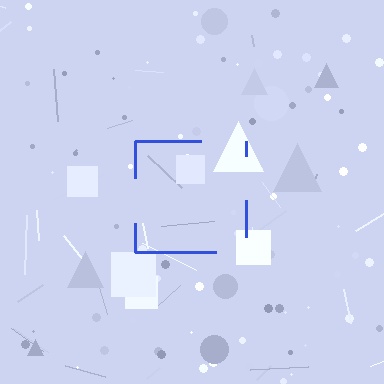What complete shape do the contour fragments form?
The contour fragments form a square.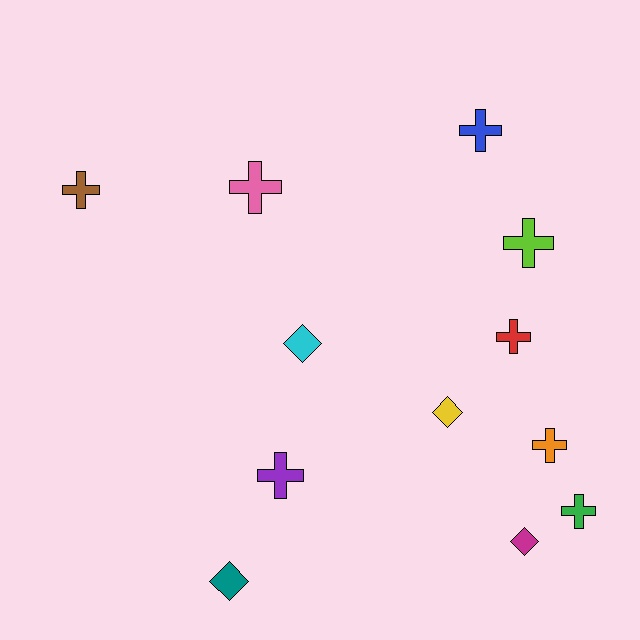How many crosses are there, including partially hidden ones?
There are 8 crosses.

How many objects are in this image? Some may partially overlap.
There are 12 objects.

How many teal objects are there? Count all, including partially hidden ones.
There is 1 teal object.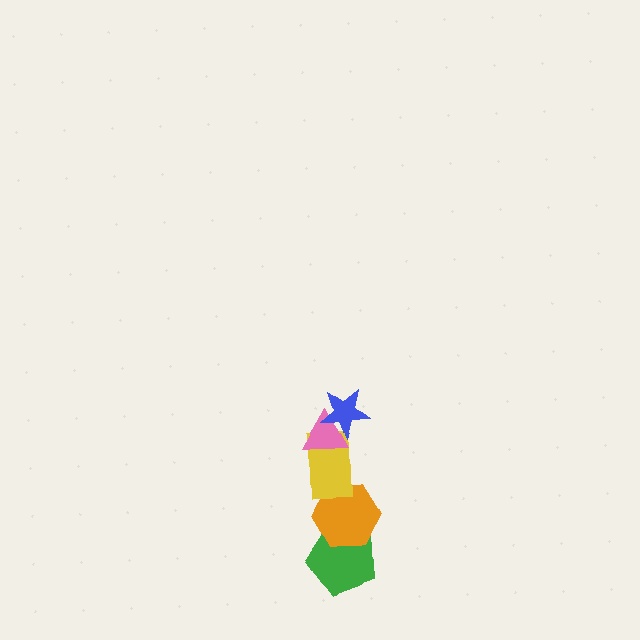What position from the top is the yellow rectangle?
The yellow rectangle is 3rd from the top.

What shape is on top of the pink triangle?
The blue star is on top of the pink triangle.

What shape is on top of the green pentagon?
The orange hexagon is on top of the green pentagon.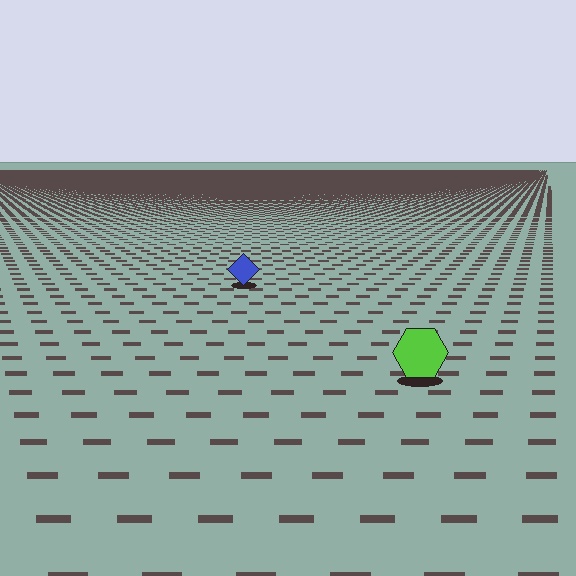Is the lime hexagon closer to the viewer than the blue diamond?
Yes. The lime hexagon is closer — you can tell from the texture gradient: the ground texture is coarser near it.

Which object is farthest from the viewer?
The blue diamond is farthest from the viewer. It appears smaller and the ground texture around it is denser.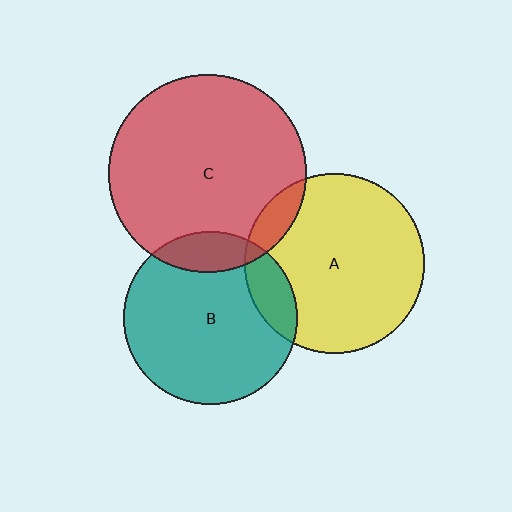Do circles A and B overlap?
Yes.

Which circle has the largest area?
Circle C (red).